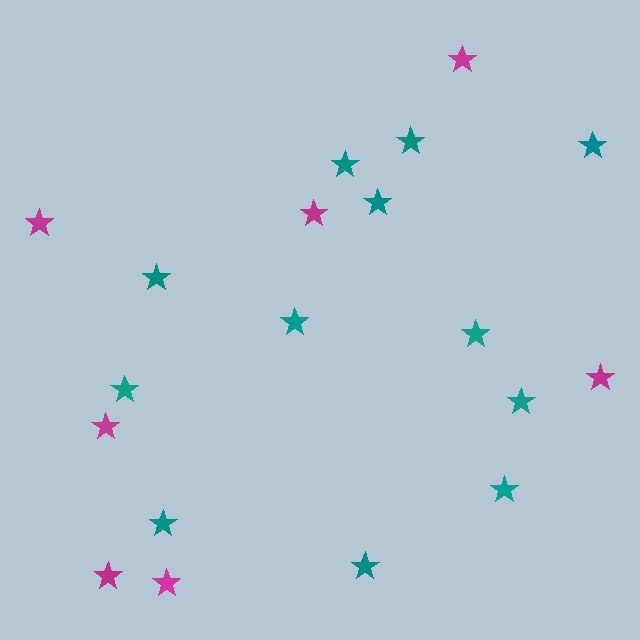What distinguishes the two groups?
There are 2 groups: one group of magenta stars (7) and one group of teal stars (12).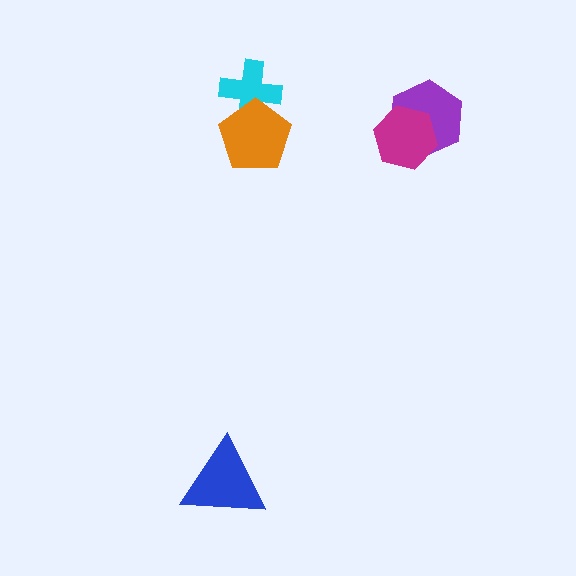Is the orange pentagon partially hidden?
No, no other shape covers it.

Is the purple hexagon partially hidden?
Yes, it is partially covered by another shape.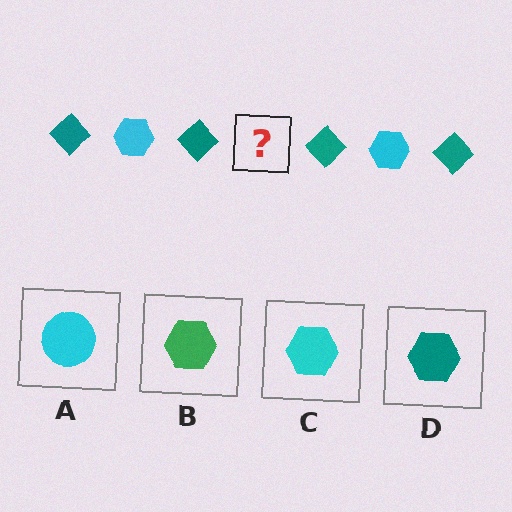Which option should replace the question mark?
Option C.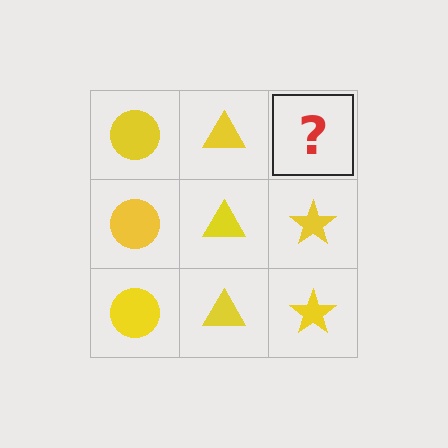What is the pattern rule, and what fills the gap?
The rule is that each column has a consistent shape. The gap should be filled with a yellow star.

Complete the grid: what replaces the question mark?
The question mark should be replaced with a yellow star.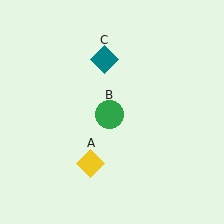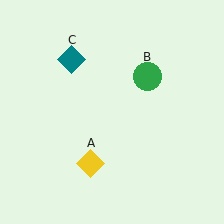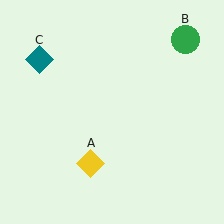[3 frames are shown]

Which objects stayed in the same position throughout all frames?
Yellow diamond (object A) remained stationary.